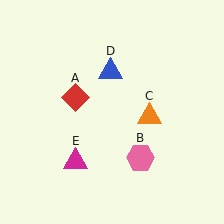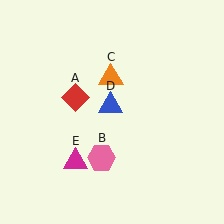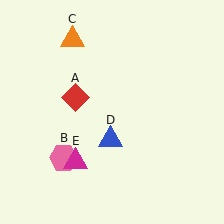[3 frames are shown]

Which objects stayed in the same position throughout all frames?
Red diamond (object A) and magenta triangle (object E) remained stationary.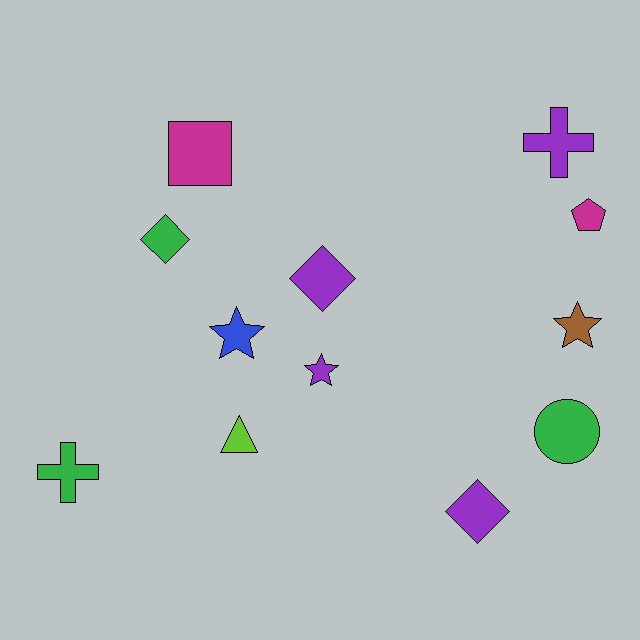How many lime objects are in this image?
There is 1 lime object.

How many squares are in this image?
There is 1 square.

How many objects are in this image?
There are 12 objects.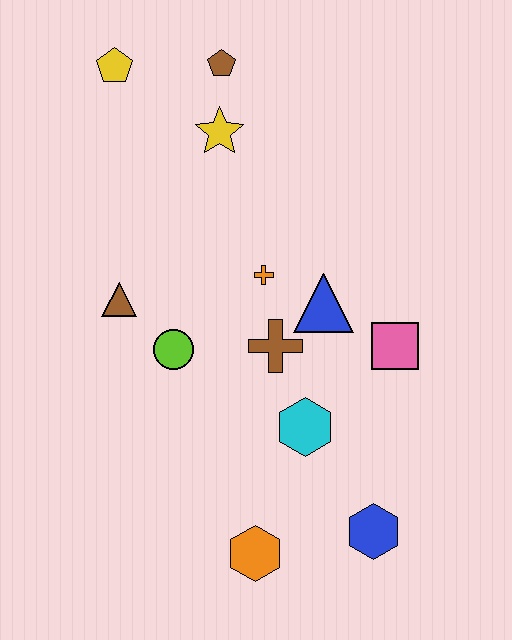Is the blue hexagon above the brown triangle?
No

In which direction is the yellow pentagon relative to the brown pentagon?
The yellow pentagon is to the left of the brown pentagon.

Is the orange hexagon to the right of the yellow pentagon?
Yes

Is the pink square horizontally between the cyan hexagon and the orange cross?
No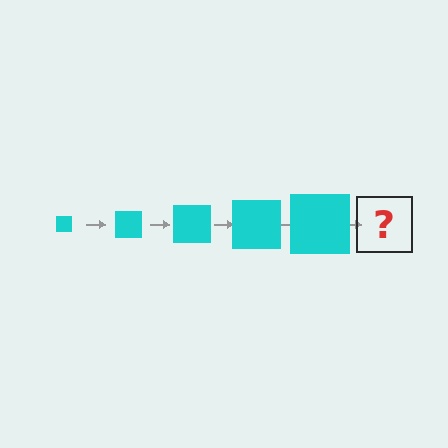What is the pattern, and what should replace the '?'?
The pattern is that the square gets progressively larger each step. The '?' should be a cyan square, larger than the previous one.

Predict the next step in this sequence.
The next step is a cyan square, larger than the previous one.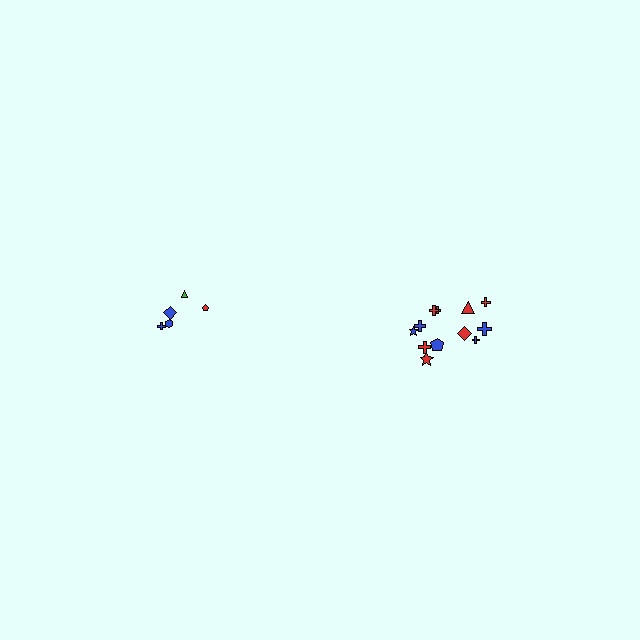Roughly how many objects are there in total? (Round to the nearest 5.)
Roughly 15 objects in total.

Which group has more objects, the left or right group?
The right group.